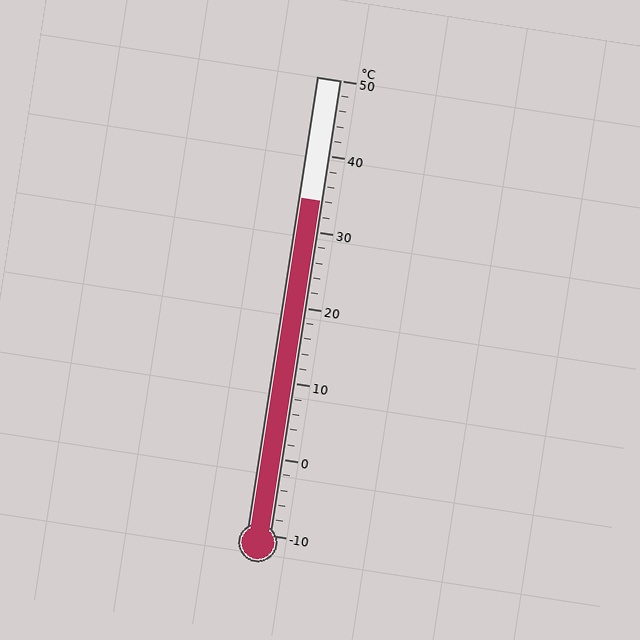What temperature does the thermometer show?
The thermometer shows approximately 34°C.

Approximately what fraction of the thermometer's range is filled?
The thermometer is filled to approximately 75% of its range.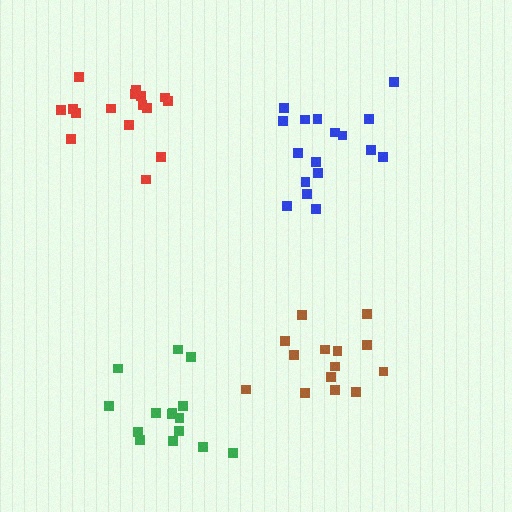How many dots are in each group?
Group 1: 15 dots, Group 2: 17 dots, Group 3: 16 dots, Group 4: 14 dots (62 total).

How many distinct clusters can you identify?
There are 4 distinct clusters.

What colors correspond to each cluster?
The clusters are colored: green, blue, red, brown.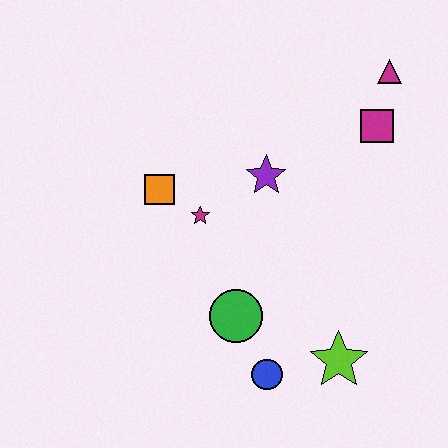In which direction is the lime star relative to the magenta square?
The lime star is below the magenta square.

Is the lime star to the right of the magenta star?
Yes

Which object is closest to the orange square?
The magenta star is closest to the orange square.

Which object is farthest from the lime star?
The magenta triangle is farthest from the lime star.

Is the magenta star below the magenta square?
Yes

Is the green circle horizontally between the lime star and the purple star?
No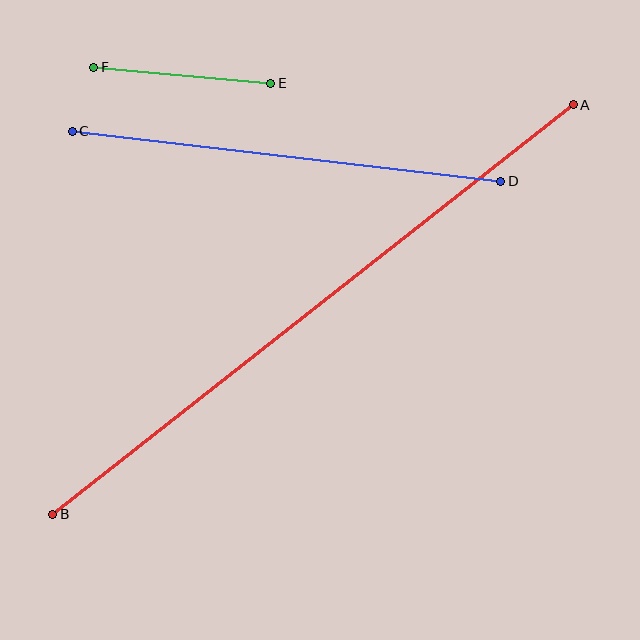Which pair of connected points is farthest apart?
Points A and B are farthest apart.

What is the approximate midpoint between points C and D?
The midpoint is at approximately (286, 156) pixels.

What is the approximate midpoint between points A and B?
The midpoint is at approximately (313, 310) pixels.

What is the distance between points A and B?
The distance is approximately 662 pixels.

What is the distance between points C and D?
The distance is approximately 431 pixels.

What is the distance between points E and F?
The distance is approximately 178 pixels.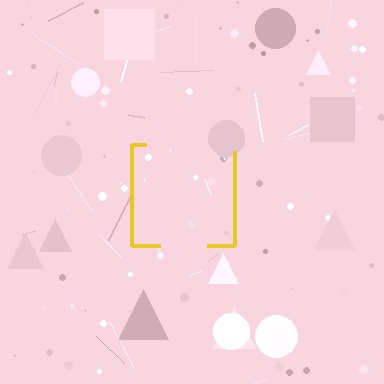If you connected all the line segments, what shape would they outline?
They would outline a square.